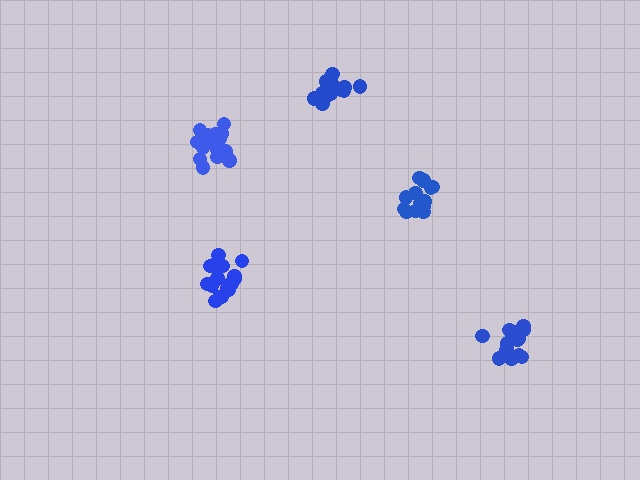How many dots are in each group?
Group 1: 18 dots, Group 2: 15 dots, Group 3: 16 dots, Group 4: 13 dots, Group 5: 14 dots (76 total).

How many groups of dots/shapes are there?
There are 5 groups.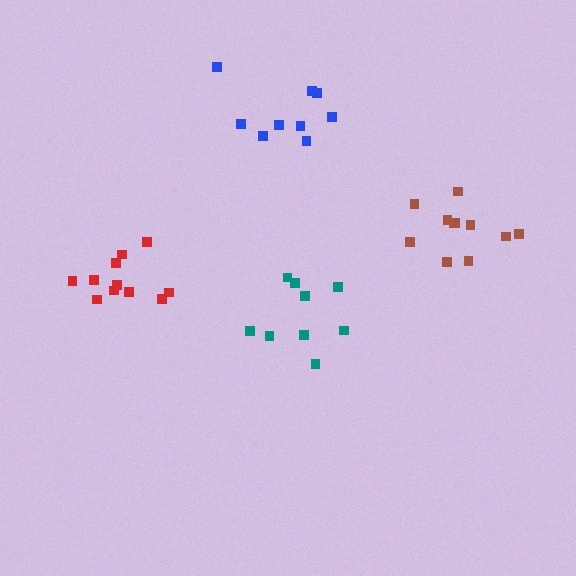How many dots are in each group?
Group 1: 11 dots, Group 2: 9 dots, Group 3: 10 dots, Group 4: 11 dots (41 total).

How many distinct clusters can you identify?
There are 4 distinct clusters.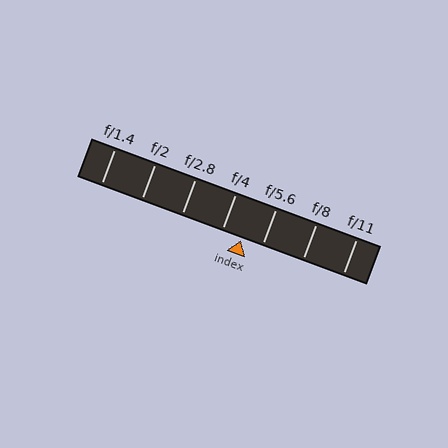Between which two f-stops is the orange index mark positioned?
The index mark is between f/4 and f/5.6.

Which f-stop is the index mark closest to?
The index mark is closest to f/4.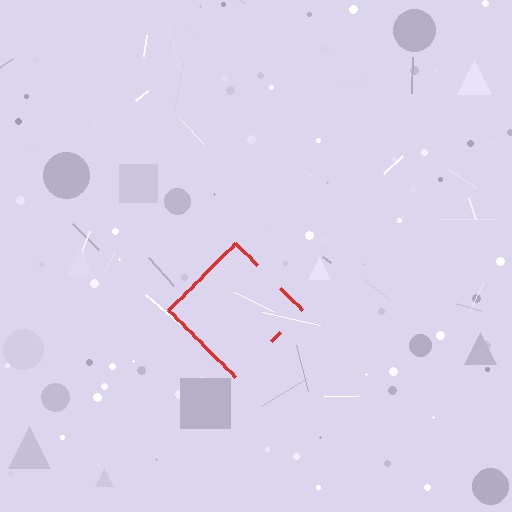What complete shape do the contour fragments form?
The contour fragments form a diamond.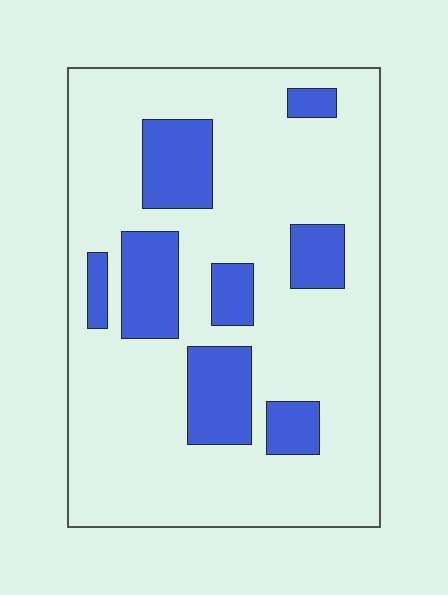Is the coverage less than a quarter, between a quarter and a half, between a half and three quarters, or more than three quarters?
Less than a quarter.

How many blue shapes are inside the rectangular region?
8.